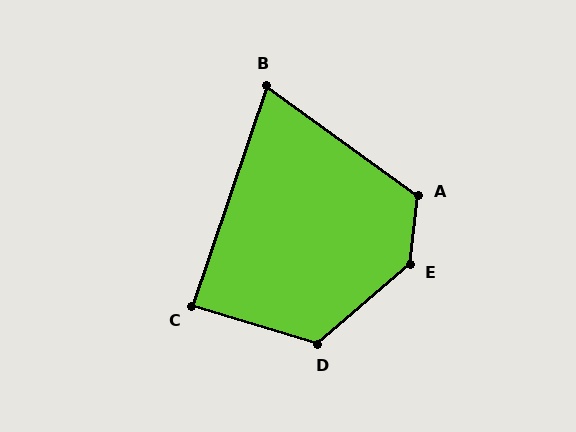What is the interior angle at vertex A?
Approximately 119 degrees (obtuse).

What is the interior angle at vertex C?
Approximately 88 degrees (approximately right).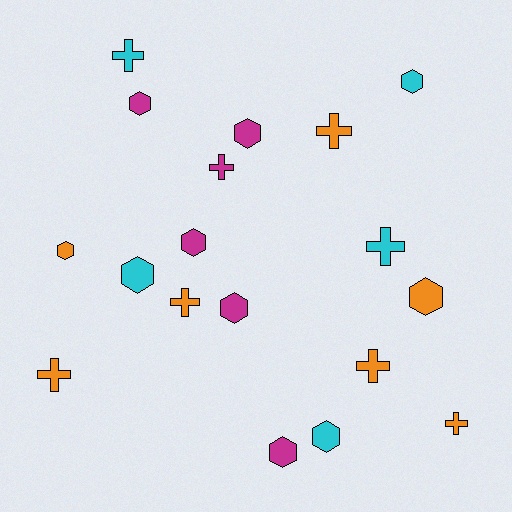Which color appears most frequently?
Orange, with 7 objects.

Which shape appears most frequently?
Hexagon, with 10 objects.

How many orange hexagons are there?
There are 2 orange hexagons.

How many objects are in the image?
There are 18 objects.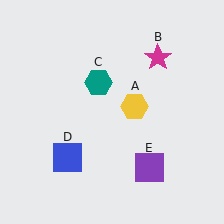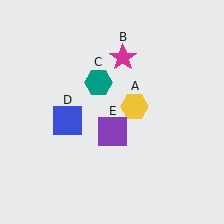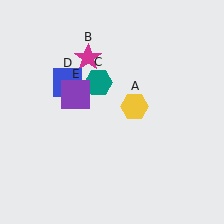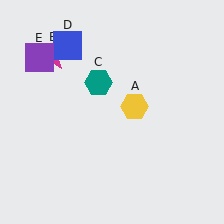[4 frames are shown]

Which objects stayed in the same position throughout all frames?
Yellow hexagon (object A) and teal hexagon (object C) remained stationary.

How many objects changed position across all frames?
3 objects changed position: magenta star (object B), blue square (object D), purple square (object E).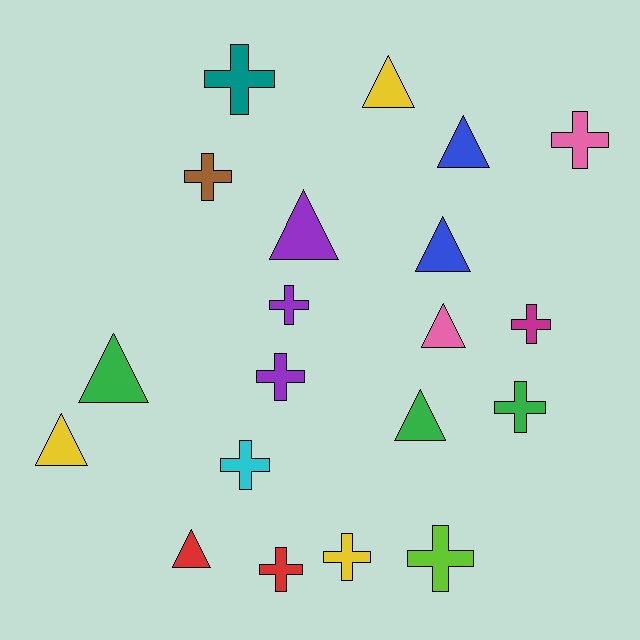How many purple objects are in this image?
There are 3 purple objects.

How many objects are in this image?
There are 20 objects.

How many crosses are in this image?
There are 11 crosses.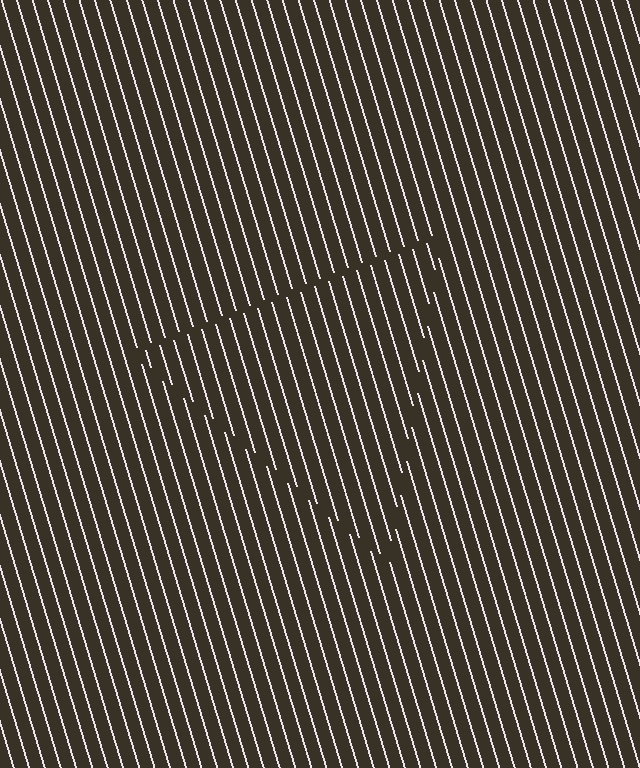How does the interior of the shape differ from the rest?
The interior of the shape contains the same grating, shifted by half a period — the contour is defined by the phase discontinuity where line-ends from the inner and outer gratings abut.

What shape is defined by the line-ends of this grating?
An illusory triangle. The interior of the shape contains the same grating, shifted by half a period — the contour is defined by the phase discontinuity where line-ends from the inner and outer gratings abut.